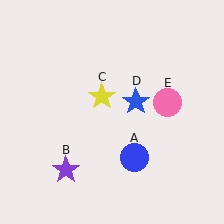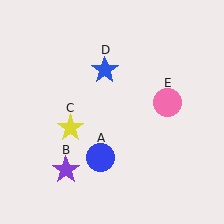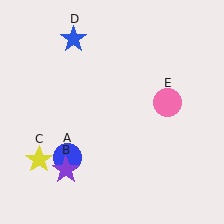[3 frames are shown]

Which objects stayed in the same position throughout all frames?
Purple star (object B) and pink circle (object E) remained stationary.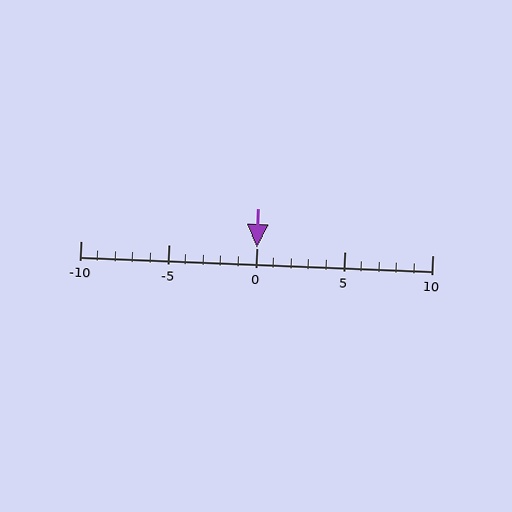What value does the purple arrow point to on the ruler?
The purple arrow points to approximately 0.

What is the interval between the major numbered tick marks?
The major tick marks are spaced 5 units apart.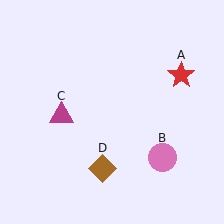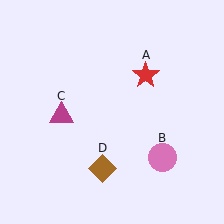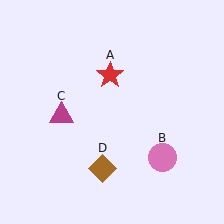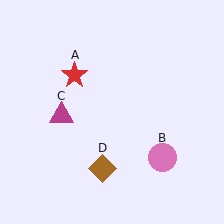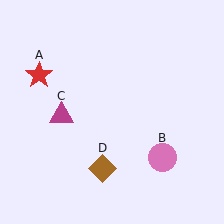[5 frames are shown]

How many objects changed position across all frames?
1 object changed position: red star (object A).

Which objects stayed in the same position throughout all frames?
Pink circle (object B) and magenta triangle (object C) and brown diamond (object D) remained stationary.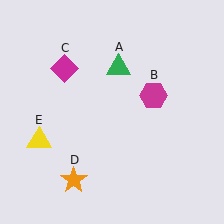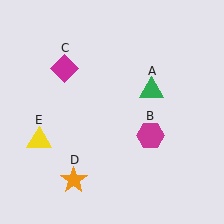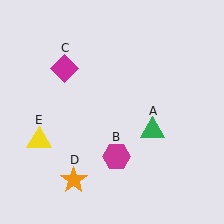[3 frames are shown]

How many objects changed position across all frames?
2 objects changed position: green triangle (object A), magenta hexagon (object B).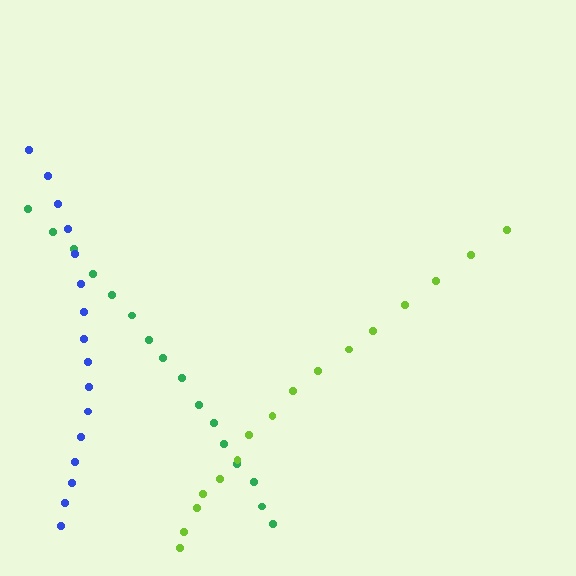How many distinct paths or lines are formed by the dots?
There are 3 distinct paths.